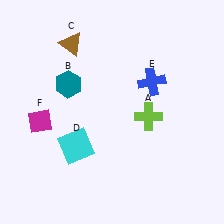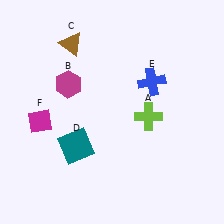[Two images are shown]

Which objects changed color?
B changed from teal to magenta. D changed from cyan to teal.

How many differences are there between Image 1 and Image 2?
There are 2 differences between the two images.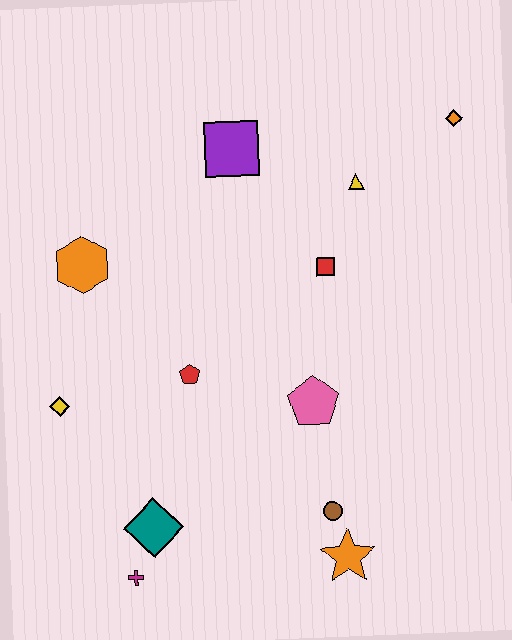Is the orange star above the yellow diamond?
No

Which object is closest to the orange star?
The brown circle is closest to the orange star.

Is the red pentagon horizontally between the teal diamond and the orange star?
Yes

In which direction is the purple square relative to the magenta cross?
The purple square is above the magenta cross.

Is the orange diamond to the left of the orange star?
No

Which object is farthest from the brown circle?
The orange diamond is farthest from the brown circle.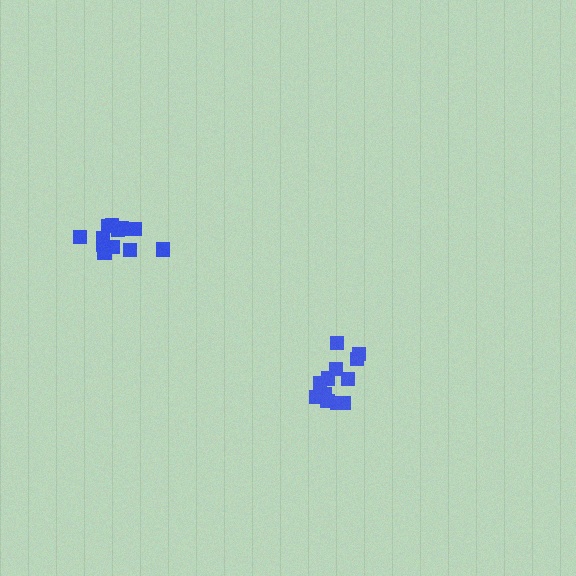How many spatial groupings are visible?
There are 2 spatial groupings.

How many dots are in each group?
Group 1: 12 dots, Group 2: 12 dots (24 total).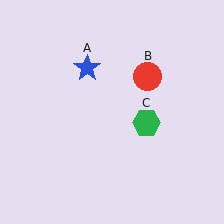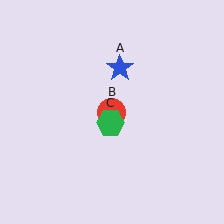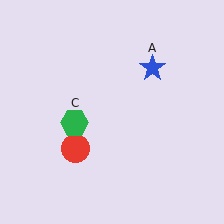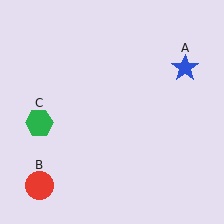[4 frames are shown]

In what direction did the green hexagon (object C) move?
The green hexagon (object C) moved left.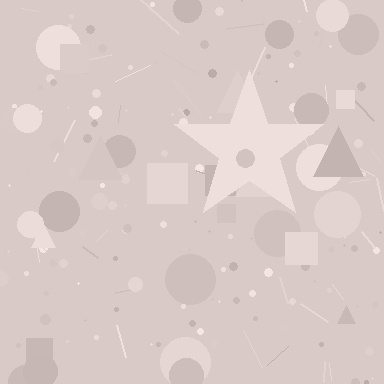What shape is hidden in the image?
A star is hidden in the image.